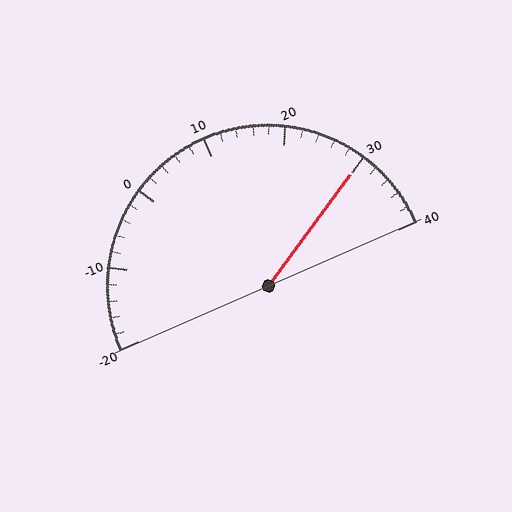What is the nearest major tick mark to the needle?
The nearest major tick mark is 30.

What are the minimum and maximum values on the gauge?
The gauge ranges from -20 to 40.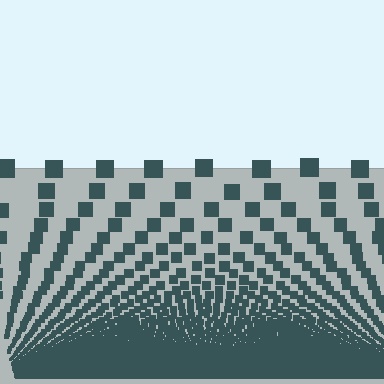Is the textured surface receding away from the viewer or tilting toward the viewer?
The surface appears to tilt toward the viewer. Texture elements get larger and sparser toward the top.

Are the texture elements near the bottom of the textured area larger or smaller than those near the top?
Smaller. The gradient is inverted — elements near the bottom are smaller and denser.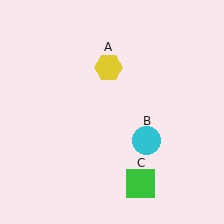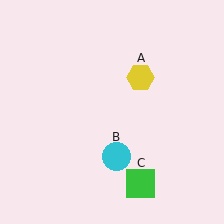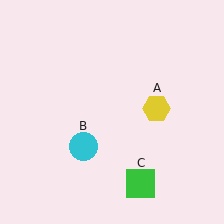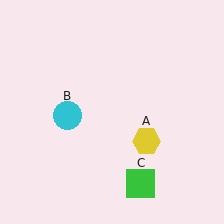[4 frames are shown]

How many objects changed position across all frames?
2 objects changed position: yellow hexagon (object A), cyan circle (object B).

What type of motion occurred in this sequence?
The yellow hexagon (object A), cyan circle (object B) rotated clockwise around the center of the scene.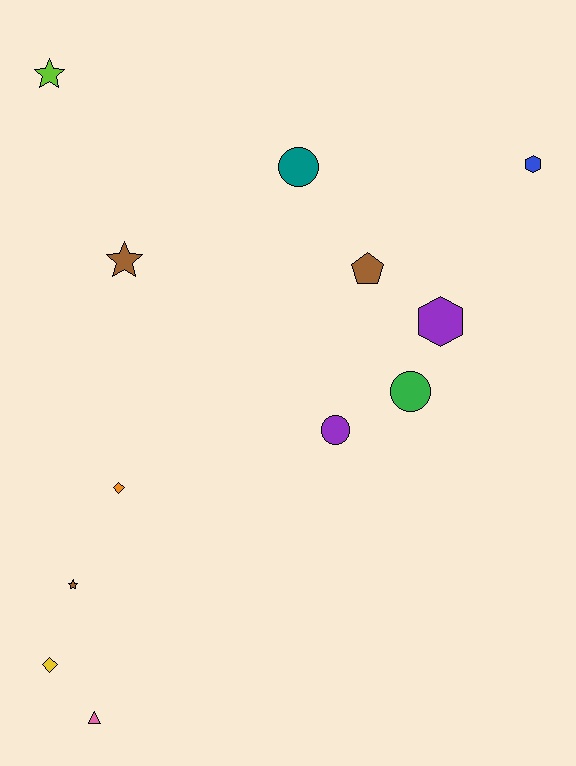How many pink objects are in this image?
There is 1 pink object.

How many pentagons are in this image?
There is 1 pentagon.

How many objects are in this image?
There are 12 objects.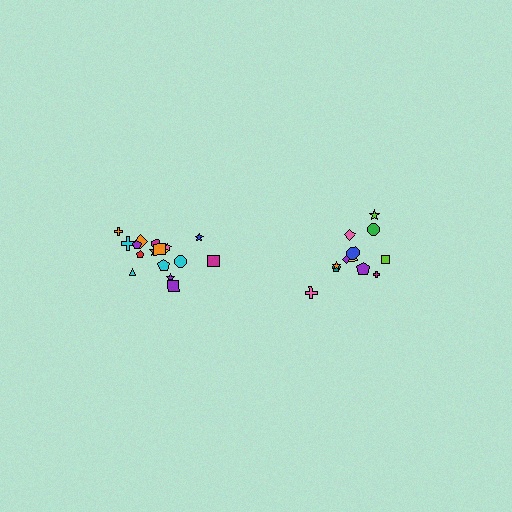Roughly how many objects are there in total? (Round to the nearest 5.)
Roughly 30 objects in total.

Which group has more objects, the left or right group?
The left group.